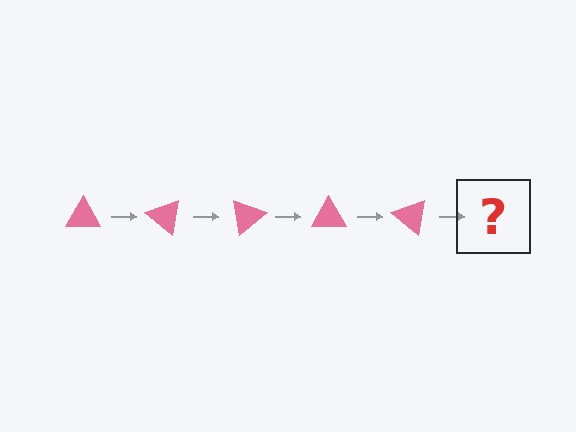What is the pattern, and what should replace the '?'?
The pattern is that the triangle rotates 40 degrees each step. The '?' should be a pink triangle rotated 200 degrees.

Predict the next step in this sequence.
The next step is a pink triangle rotated 200 degrees.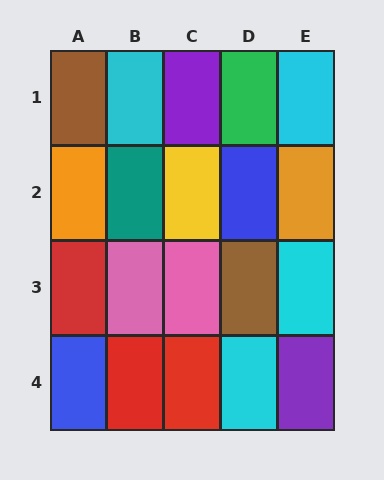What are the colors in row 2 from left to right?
Orange, teal, yellow, blue, orange.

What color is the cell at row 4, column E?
Purple.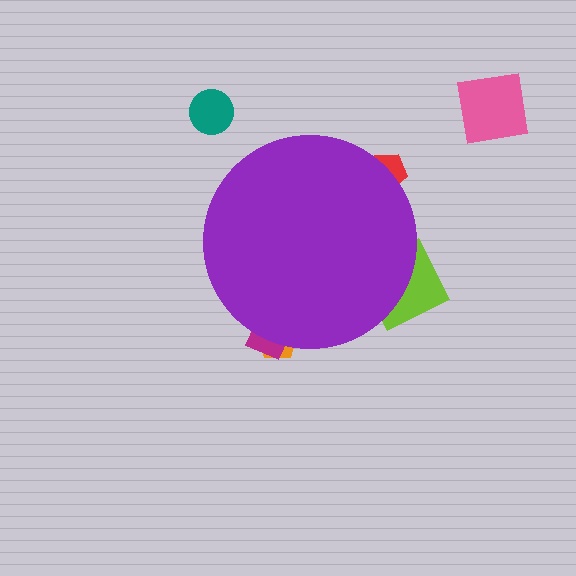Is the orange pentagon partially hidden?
Yes, the orange pentagon is partially hidden behind the purple circle.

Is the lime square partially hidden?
Yes, the lime square is partially hidden behind the purple circle.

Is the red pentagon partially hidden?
Yes, the red pentagon is partially hidden behind the purple circle.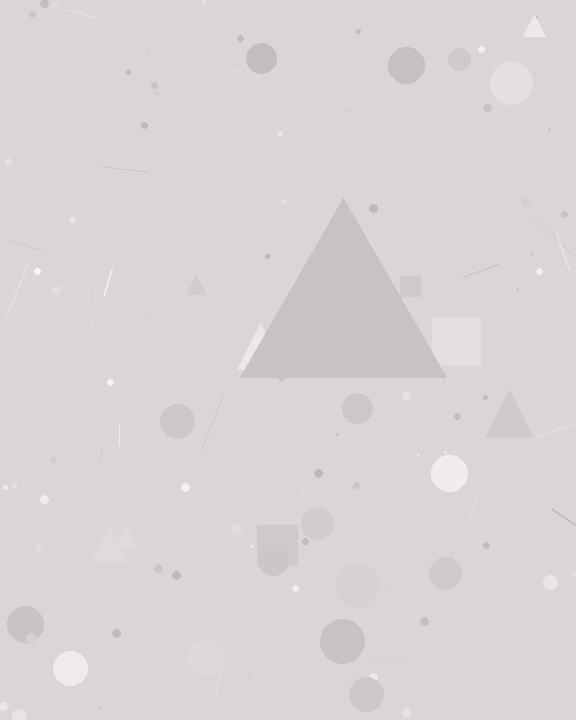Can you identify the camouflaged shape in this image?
The camouflaged shape is a triangle.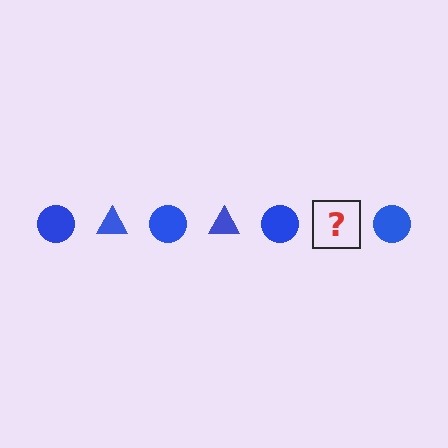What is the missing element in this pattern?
The missing element is a blue triangle.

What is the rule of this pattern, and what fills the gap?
The rule is that the pattern cycles through circle, triangle shapes in blue. The gap should be filled with a blue triangle.